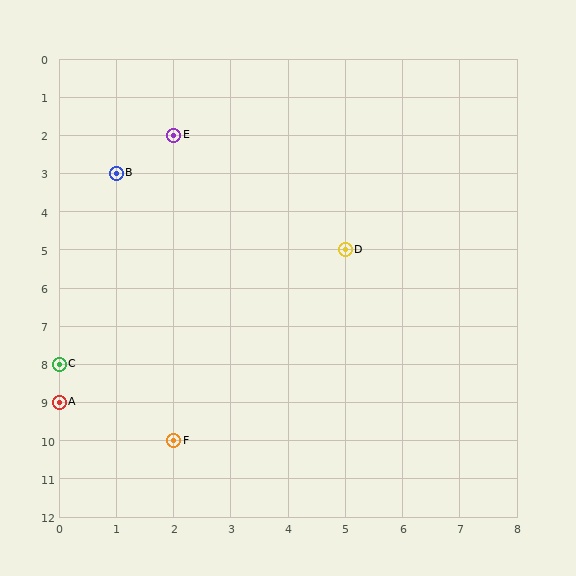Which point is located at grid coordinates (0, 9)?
Point A is at (0, 9).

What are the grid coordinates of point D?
Point D is at grid coordinates (5, 5).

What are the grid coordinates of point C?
Point C is at grid coordinates (0, 8).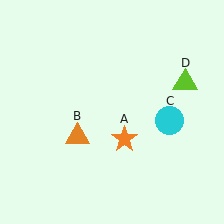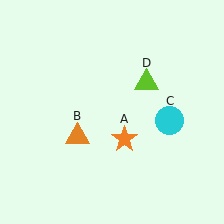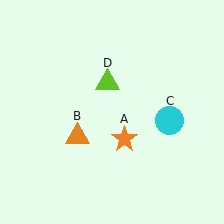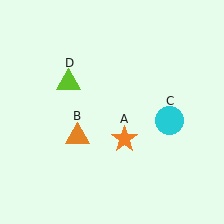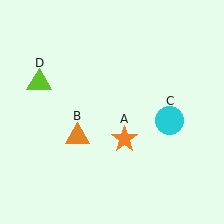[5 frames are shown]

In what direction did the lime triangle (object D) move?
The lime triangle (object D) moved left.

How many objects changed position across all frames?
1 object changed position: lime triangle (object D).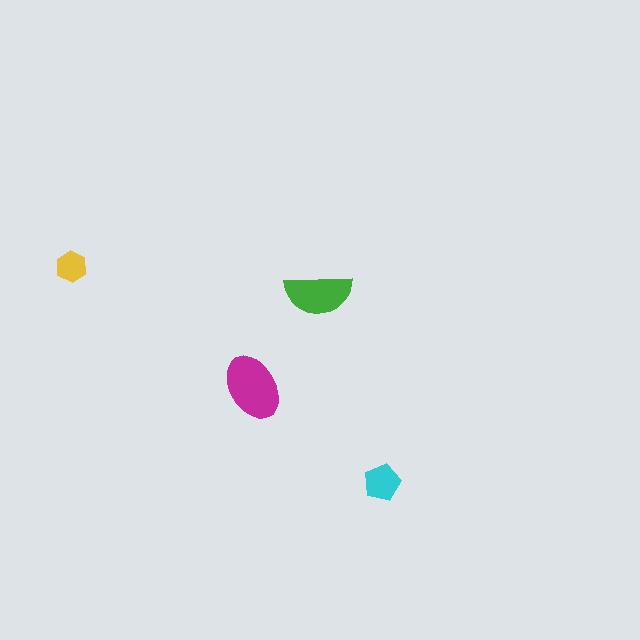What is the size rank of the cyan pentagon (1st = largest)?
3rd.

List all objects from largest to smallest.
The magenta ellipse, the green semicircle, the cyan pentagon, the yellow hexagon.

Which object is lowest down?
The cyan pentagon is bottommost.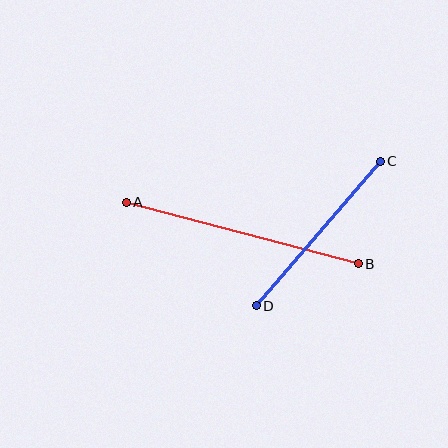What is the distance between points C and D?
The distance is approximately 190 pixels.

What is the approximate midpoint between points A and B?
The midpoint is at approximately (242, 233) pixels.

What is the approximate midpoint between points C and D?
The midpoint is at approximately (318, 233) pixels.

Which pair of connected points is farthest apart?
Points A and B are farthest apart.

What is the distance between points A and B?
The distance is approximately 240 pixels.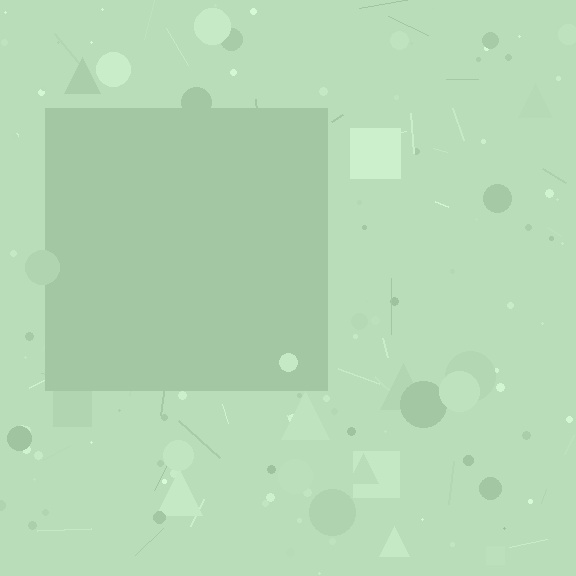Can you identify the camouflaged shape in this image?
The camouflaged shape is a square.